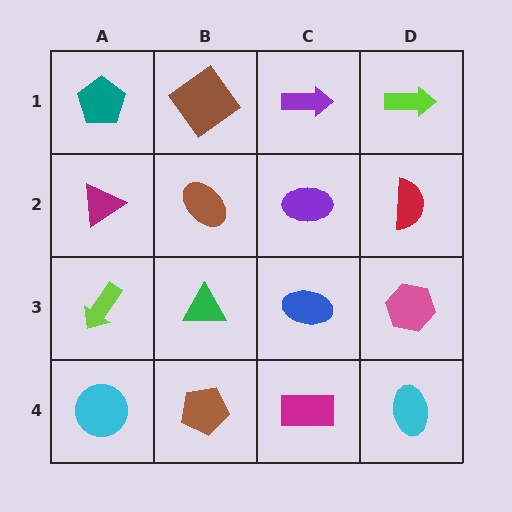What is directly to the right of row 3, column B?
A blue ellipse.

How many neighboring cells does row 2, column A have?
3.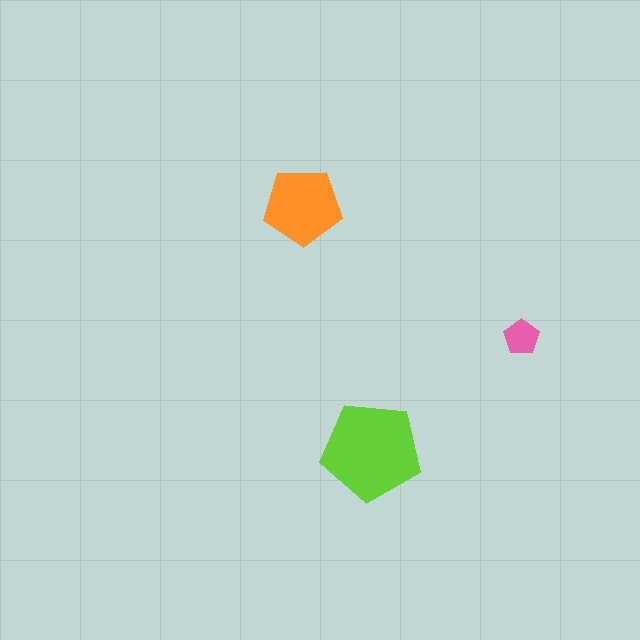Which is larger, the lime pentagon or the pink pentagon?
The lime one.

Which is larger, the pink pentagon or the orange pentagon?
The orange one.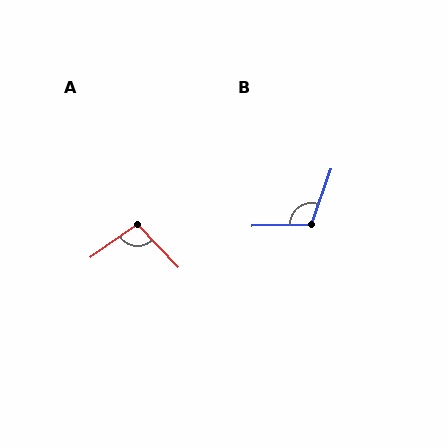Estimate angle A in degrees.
Approximately 99 degrees.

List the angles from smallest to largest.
A (99°), B (111°).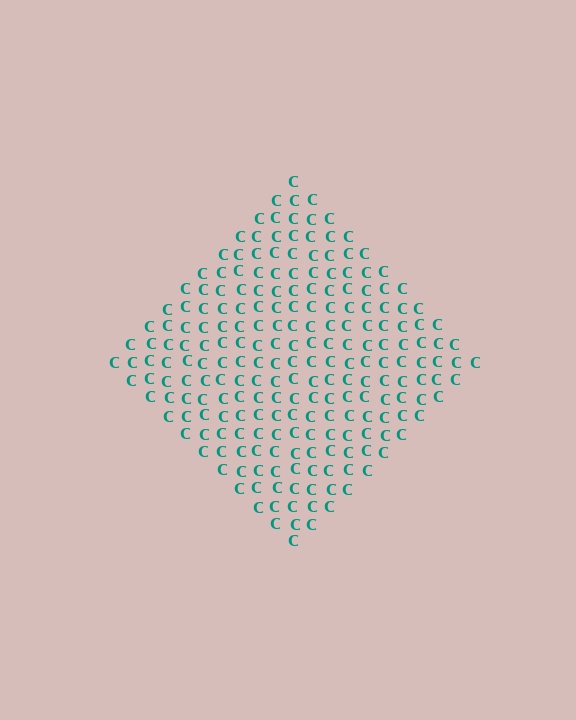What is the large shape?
The large shape is a diamond.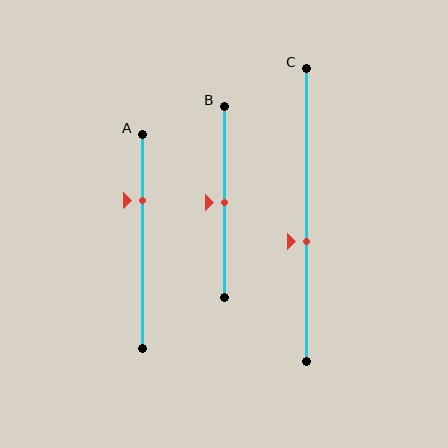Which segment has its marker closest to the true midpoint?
Segment B has its marker closest to the true midpoint.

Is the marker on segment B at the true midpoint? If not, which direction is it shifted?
Yes, the marker on segment B is at the true midpoint.